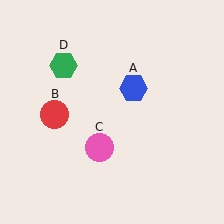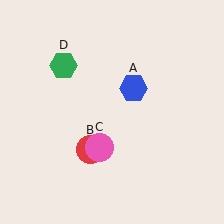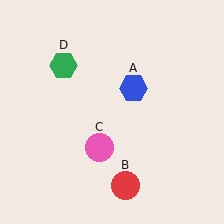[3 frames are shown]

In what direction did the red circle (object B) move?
The red circle (object B) moved down and to the right.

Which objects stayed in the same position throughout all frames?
Blue hexagon (object A) and pink circle (object C) and green hexagon (object D) remained stationary.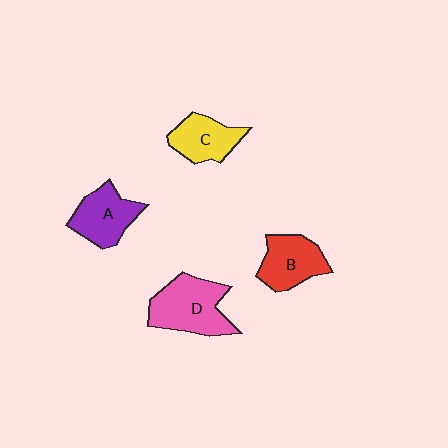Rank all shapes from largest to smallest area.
From largest to smallest: D (pink), A (purple), B (red), C (yellow).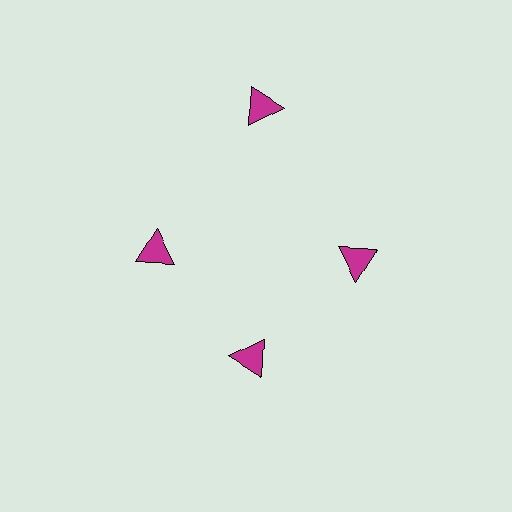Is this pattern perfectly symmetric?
No. The 4 magenta triangles are arranged in a ring, but one element near the 12 o'clock position is pushed outward from the center, breaking the 4-fold rotational symmetry.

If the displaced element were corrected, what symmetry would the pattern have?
It would have 4-fold rotational symmetry — the pattern would map onto itself every 90 degrees.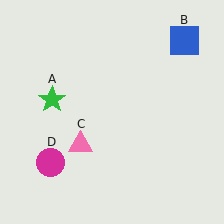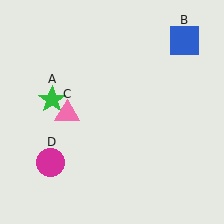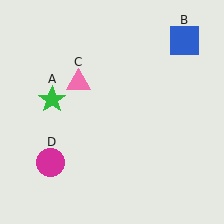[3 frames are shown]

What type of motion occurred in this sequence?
The pink triangle (object C) rotated clockwise around the center of the scene.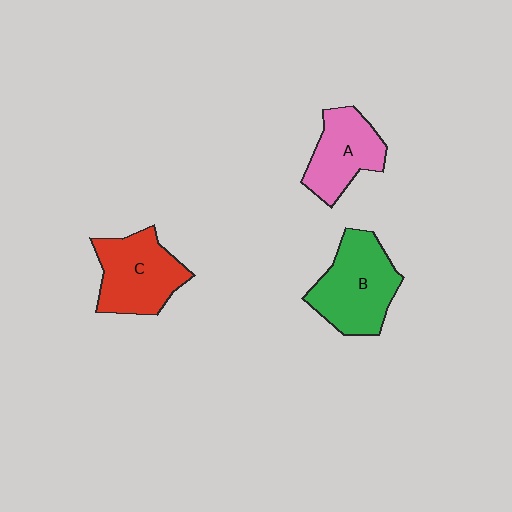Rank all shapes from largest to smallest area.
From largest to smallest: B (green), C (red), A (pink).